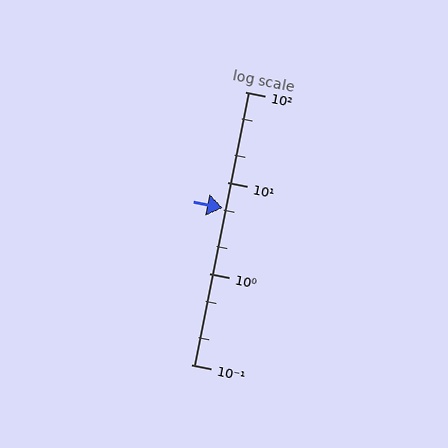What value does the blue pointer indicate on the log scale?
The pointer indicates approximately 5.2.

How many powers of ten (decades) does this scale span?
The scale spans 3 decades, from 0.1 to 100.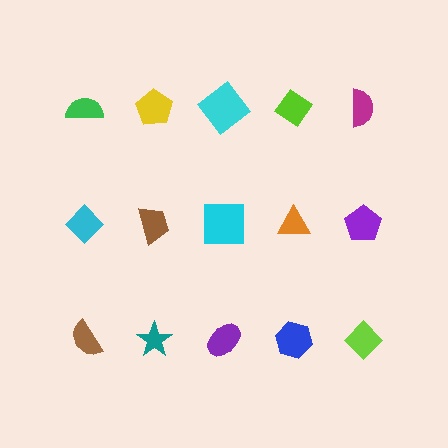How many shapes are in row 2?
5 shapes.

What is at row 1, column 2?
A yellow pentagon.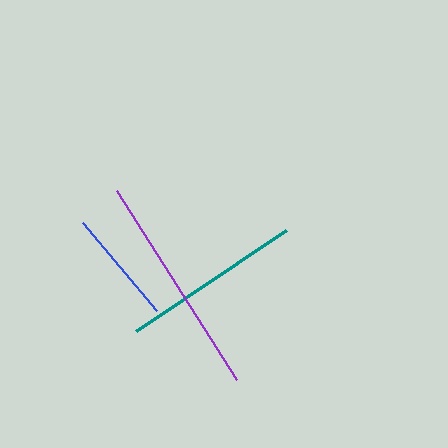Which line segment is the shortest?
The blue line is the shortest at approximately 115 pixels.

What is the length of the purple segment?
The purple segment is approximately 224 pixels long.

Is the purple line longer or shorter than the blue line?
The purple line is longer than the blue line.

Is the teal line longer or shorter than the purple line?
The purple line is longer than the teal line.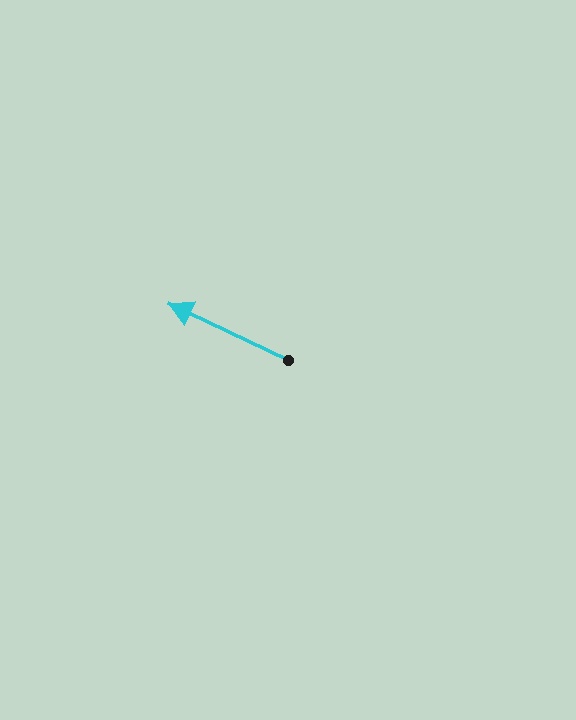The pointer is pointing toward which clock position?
Roughly 10 o'clock.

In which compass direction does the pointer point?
Northwest.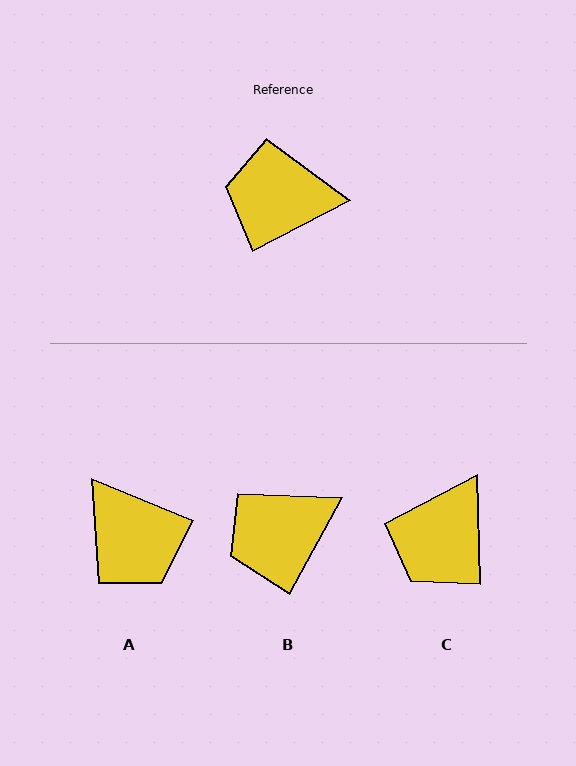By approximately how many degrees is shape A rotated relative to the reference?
Approximately 130 degrees counter-clockwise.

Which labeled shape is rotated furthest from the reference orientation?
A, about 130 degrees away.